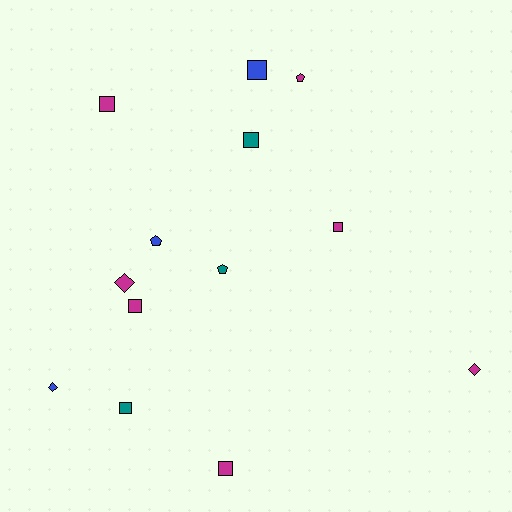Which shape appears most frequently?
Square, with 7 objects.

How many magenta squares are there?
There are 4 magenta squares.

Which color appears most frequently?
Magenta, with 7 objects.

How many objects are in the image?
There are 13 objects.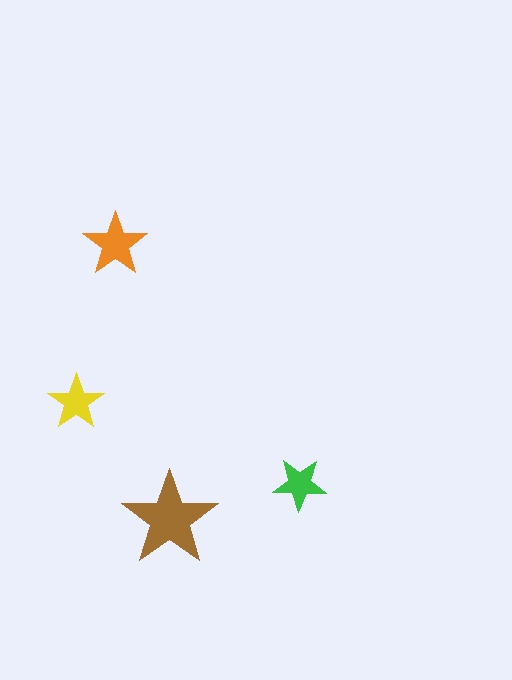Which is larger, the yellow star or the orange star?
The orange one.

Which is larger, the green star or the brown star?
The brown one.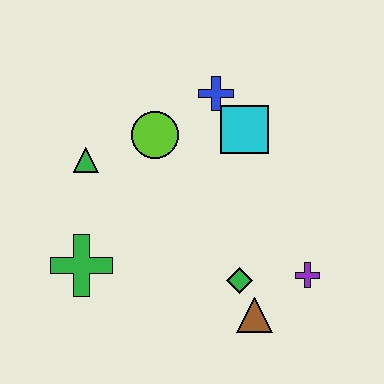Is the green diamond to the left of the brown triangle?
Yes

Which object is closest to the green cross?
The green triangle is closest to the green cross.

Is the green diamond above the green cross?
No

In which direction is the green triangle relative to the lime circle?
The green triangle is to the left of the lime circle.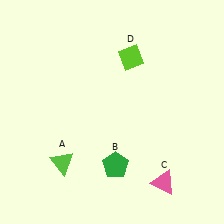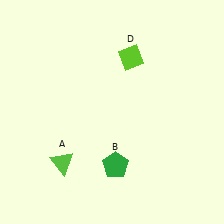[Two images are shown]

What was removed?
The pink triangle (C) was removed in Image 2.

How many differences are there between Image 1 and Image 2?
There is 1 difference between the two images.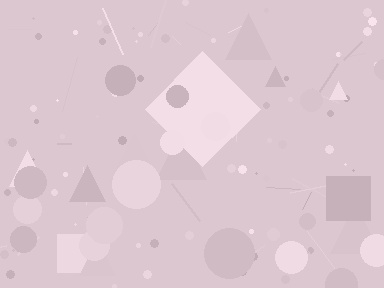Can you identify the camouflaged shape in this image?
The camouflaged shape is a diamond.